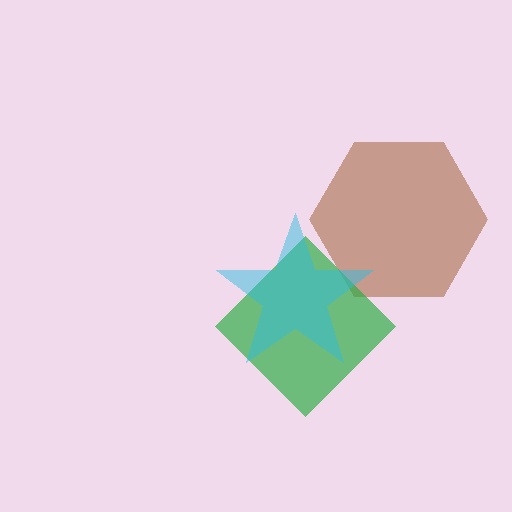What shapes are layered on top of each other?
The layered shapes are: a brown hexagon, a green diamond, a cyan star.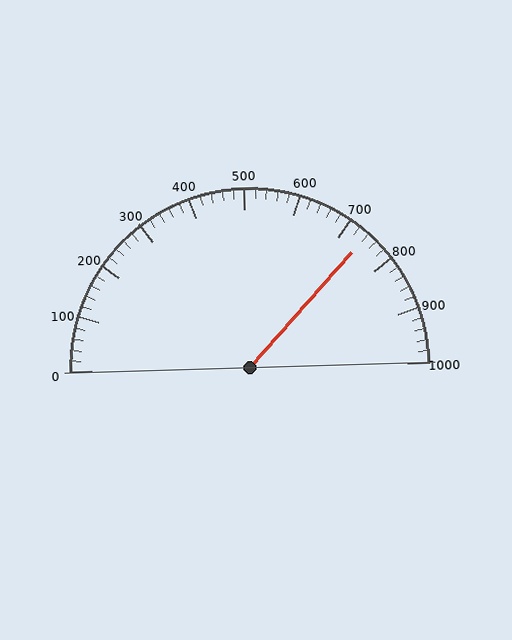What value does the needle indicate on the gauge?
The needle indicates approximately 740.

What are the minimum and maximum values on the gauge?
The gauge ranges from 0 to 1000.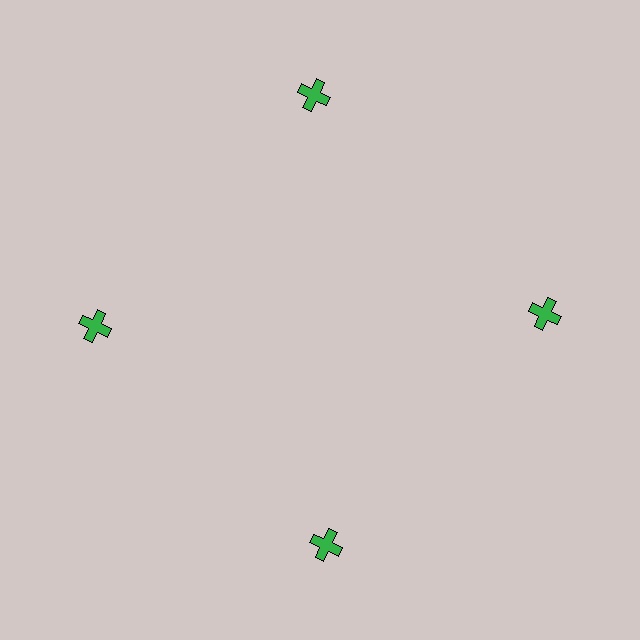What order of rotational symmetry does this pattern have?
This pattern has 4-fold rotational symmetry.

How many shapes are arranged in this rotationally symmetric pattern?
There are 4 shapes, arranged in 4 groups of 1.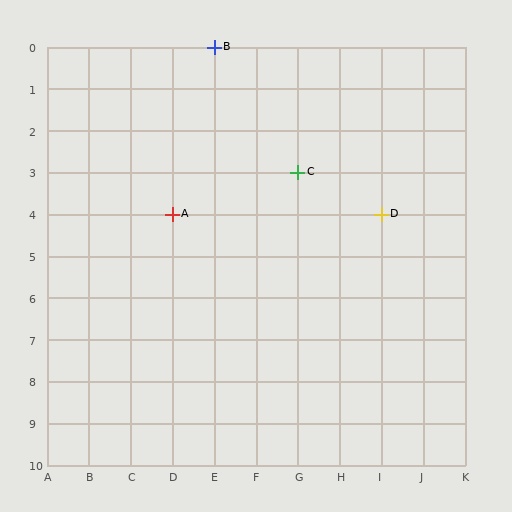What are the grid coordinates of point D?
Point D is at grid coordinates (I, 4).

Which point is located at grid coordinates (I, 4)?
Point D is at (I, 4).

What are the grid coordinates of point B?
Point B is at grid coordinates (E, 0).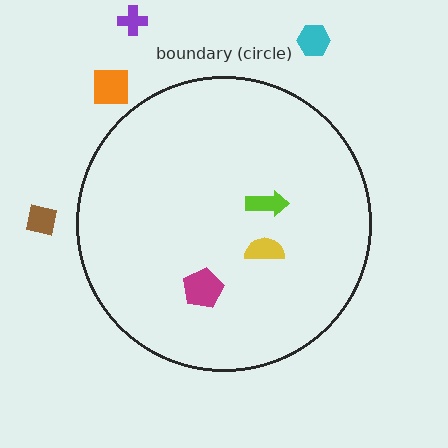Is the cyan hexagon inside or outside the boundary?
Outside.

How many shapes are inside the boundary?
3 inside, 4 outside.